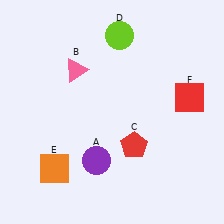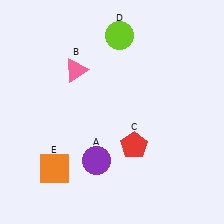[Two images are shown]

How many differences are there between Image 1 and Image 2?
There is 1 difference between the two images.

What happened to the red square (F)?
The red square (F) was removed in Image 2. It was in the top-right area of Image 1.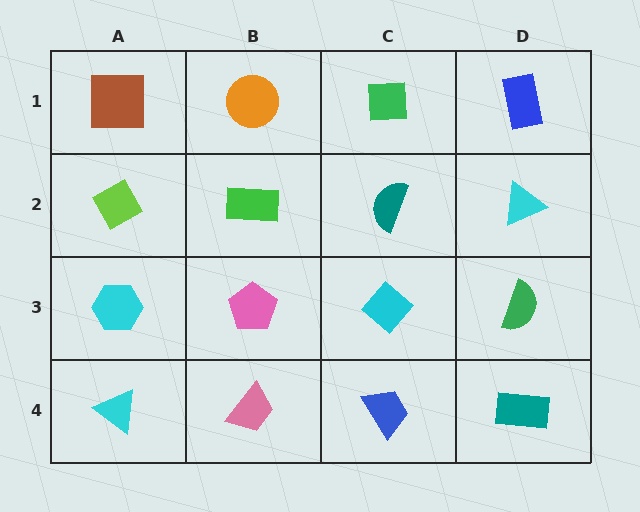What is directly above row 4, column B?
A pink pentagon.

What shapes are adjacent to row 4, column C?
A cyan diamond (row 3, column C), a pink trapezoid (row 4, column B), a teal rectangle (row 4, column D).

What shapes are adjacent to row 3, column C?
A teal semicircle (row 2, column C), a blue trapezoid (row 4, column C), a pink pentagon (row 3, column B), a green semicircle (row 3, column D).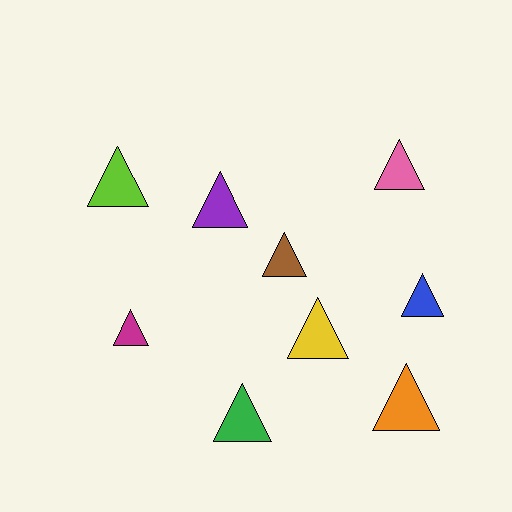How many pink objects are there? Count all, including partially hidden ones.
There is 1 pink object.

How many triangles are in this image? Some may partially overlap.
There are 9 triangles.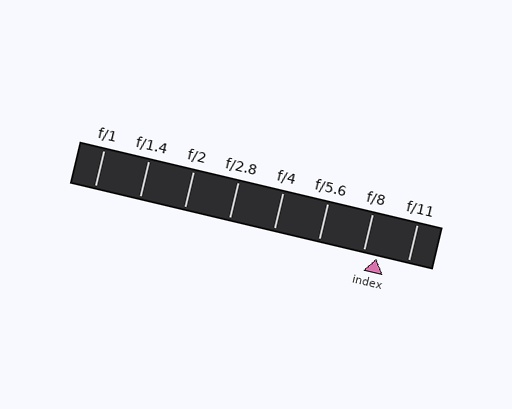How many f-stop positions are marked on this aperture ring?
There are 8 f-stop positions marked.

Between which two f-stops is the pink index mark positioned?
The index mark is between f/8 and f/11.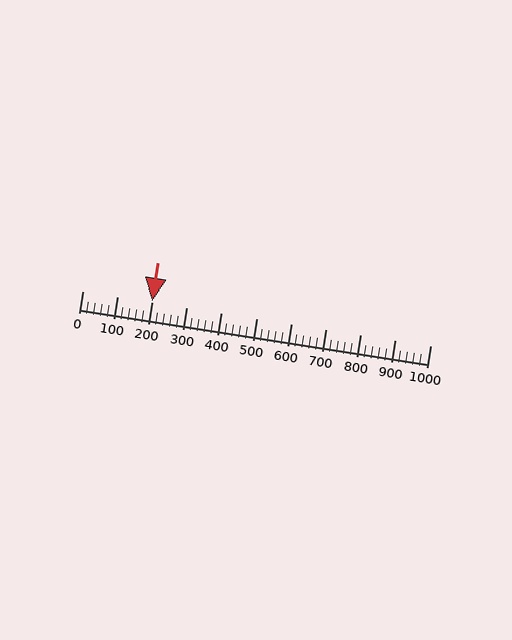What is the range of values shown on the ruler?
The ruler shows values from 0 to 1000.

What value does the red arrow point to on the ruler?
The red arrow points to approximately 200.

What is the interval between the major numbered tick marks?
The major tick marks are spaced 100 units apart.